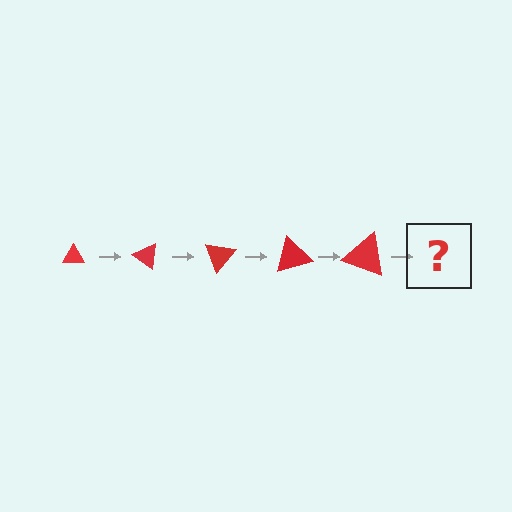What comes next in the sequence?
The next element should be a triangle, larger than the previous one and rotated 175 degrees from the start.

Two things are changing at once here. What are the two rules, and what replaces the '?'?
The two rules are that the triangle grows larger each step and it rotates 35 degrees each step. The '?' should be a triangle, larger than the previous one and rotated 175 degrees from the start.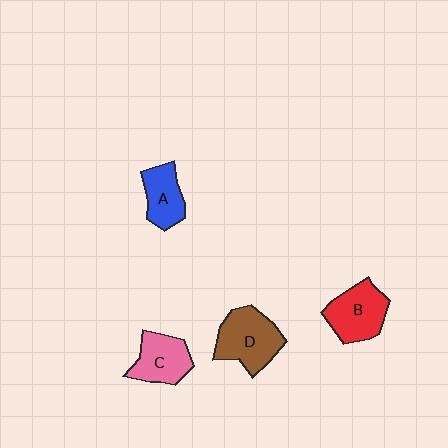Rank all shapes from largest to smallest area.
From largest to smallest: D (brown), B (red), C (pink), A (blue).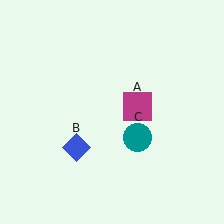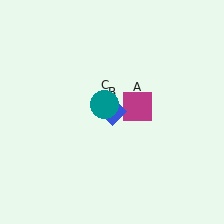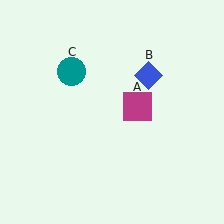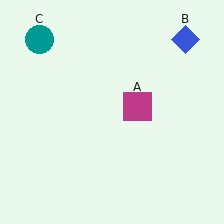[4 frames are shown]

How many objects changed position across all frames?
2 objects changed position: blue diamond (object B), teal circle (object C).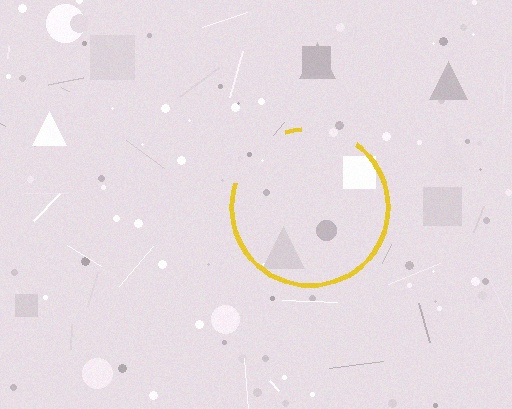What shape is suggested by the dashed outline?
The dashed outline suggests a circle.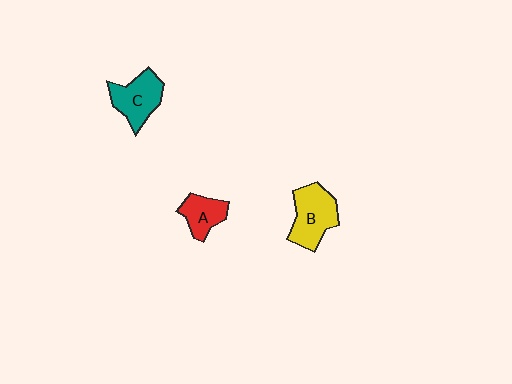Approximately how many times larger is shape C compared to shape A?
Approximately 1.4 times.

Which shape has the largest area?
Shape B (yellow).